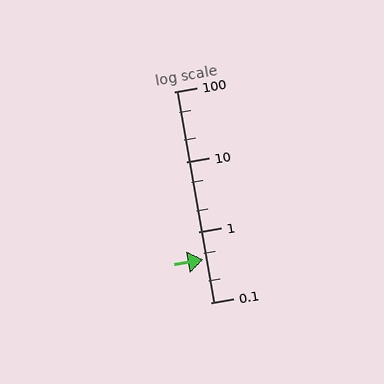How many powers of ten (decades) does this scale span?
The scale spans 3 decades, from 0.1 to 100.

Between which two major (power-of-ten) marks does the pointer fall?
The pointer is between 0.1 and 1.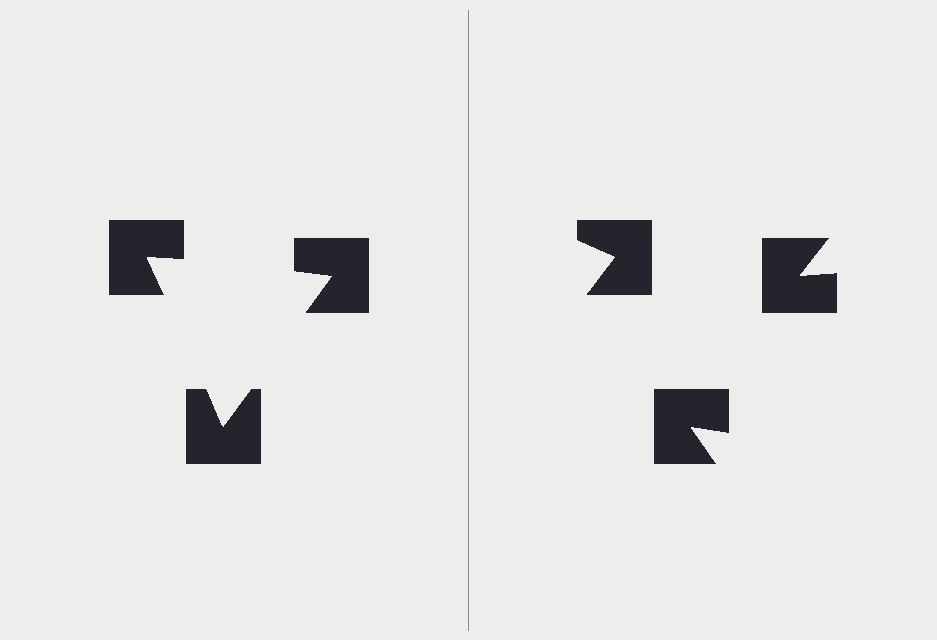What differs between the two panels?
The notched squares are positioned identically on both sides; only the wedge orientations differ. On the left they align to a triangle; on the right they are misaligned.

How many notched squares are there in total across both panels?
6 — 3 on each side.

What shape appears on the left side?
An illusory triangle.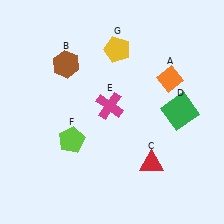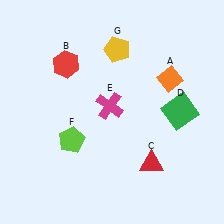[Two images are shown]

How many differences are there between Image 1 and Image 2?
There is 1 difference between the two images.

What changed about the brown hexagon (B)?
In Image 1, B is brown. In Image 2, it changed to red.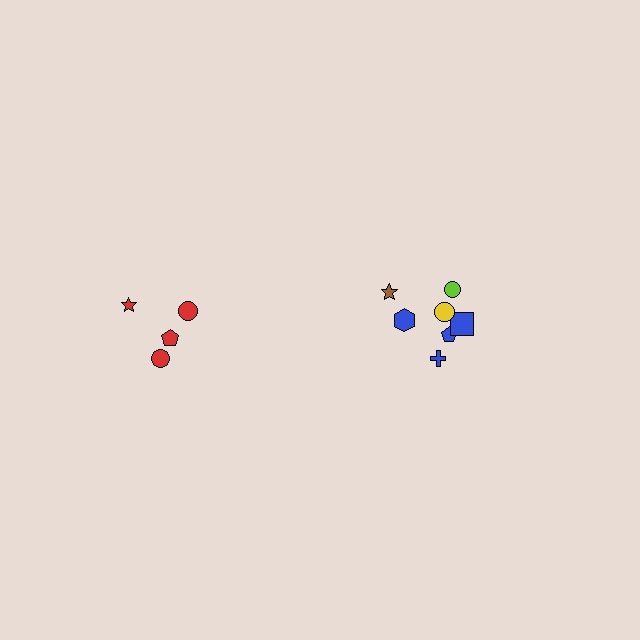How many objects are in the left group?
There are 4 objects.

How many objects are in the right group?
There are 7 objects.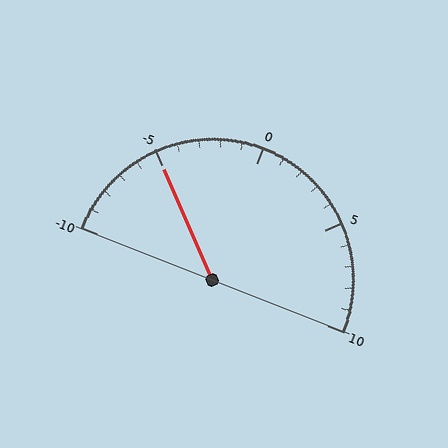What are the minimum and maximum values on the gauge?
The gauge ranges from -10 to 10.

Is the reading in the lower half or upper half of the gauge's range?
The reading is in the lower half of the range (-10 to 10).